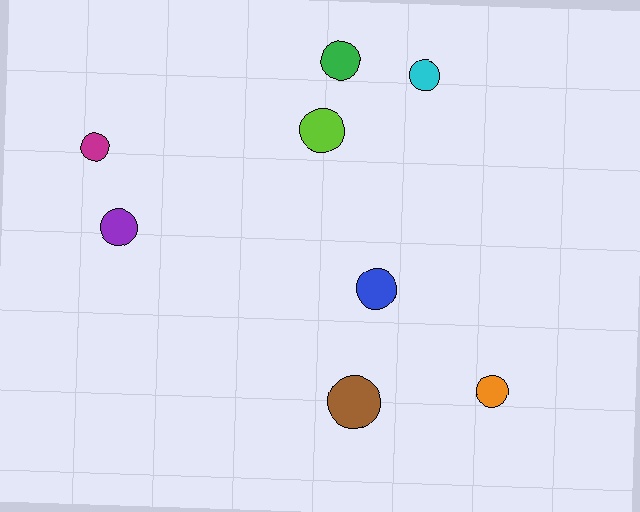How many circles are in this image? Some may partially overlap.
There are 8 circles.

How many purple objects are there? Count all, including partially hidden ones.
There is 1 purple object.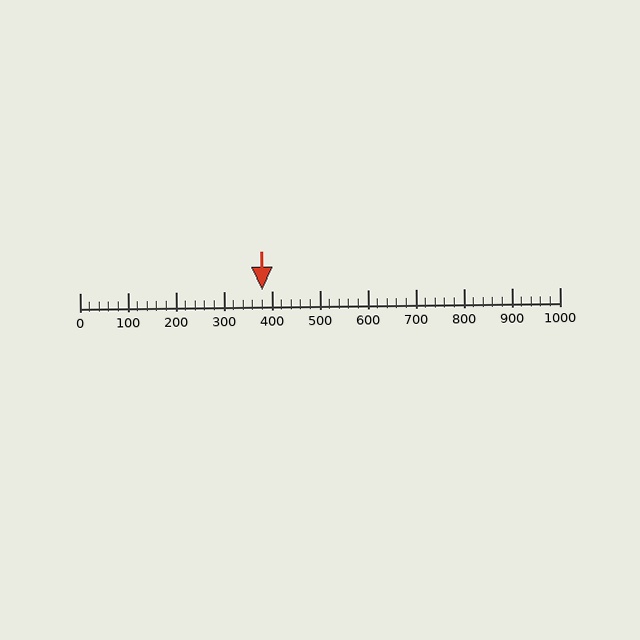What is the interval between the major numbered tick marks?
The major tick marks are spaced 100 units apart.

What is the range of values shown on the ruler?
The ruler shows values from 0 to 1000.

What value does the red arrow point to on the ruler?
The red arrow points to approximately 380.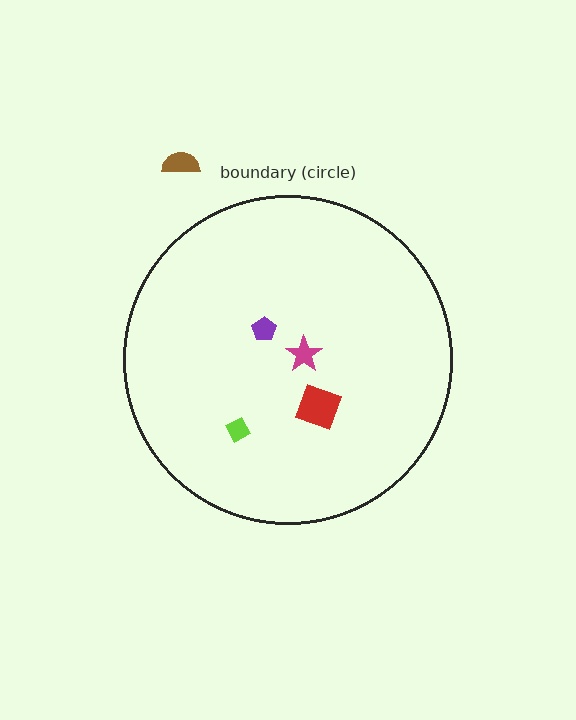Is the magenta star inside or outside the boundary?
Inside.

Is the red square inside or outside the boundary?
Inside.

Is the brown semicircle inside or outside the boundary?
Outside.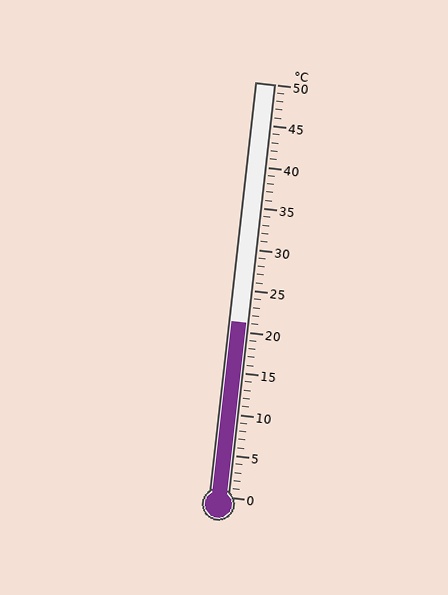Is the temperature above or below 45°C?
The temperature is below 45°C.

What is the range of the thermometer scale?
The thermometer scale ranges from 0°C to 50°C.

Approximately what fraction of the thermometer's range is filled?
The thermometer is filled to approximately 40% of its range.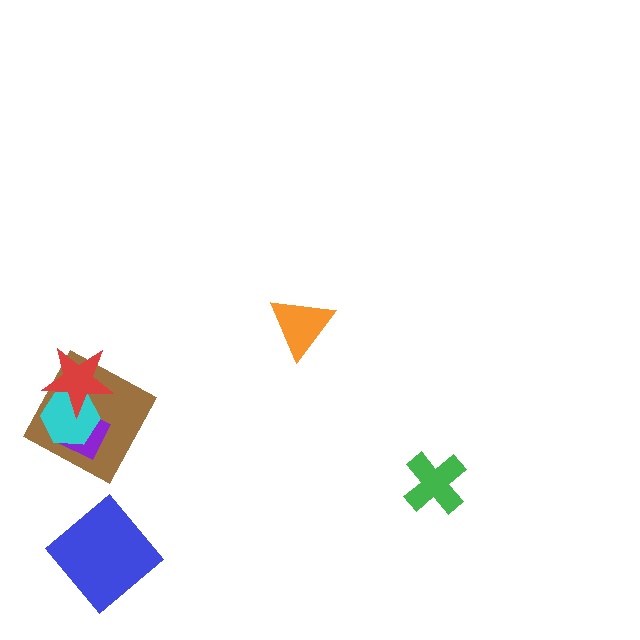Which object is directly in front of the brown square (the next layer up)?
The purple diamond is directly in front of the brown square.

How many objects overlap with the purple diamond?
3 objects overlap with the purple diamond.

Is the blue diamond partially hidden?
No, no other shape covers it.